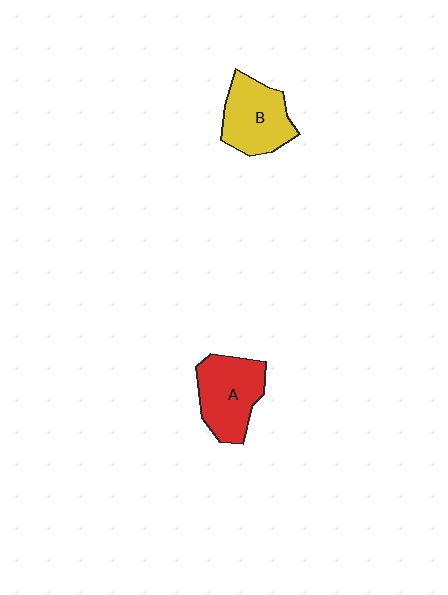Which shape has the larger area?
Shape A (red).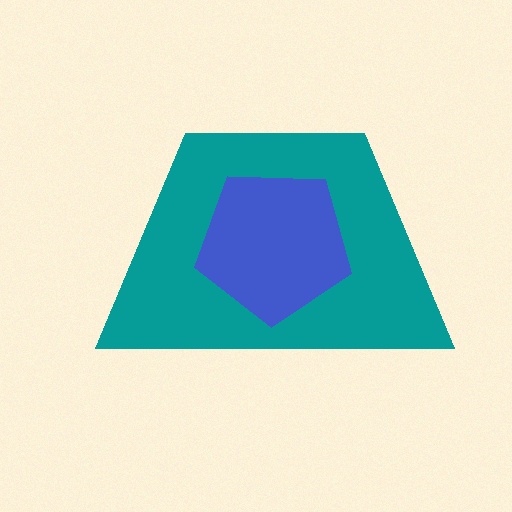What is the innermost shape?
The blue pentagon.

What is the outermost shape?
The teal trapezoid.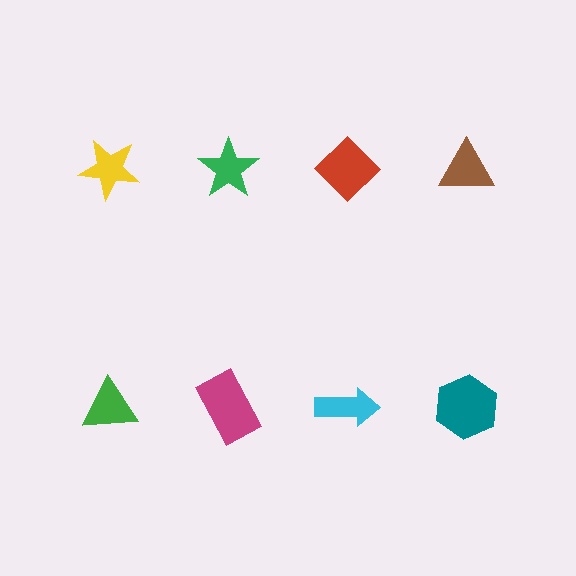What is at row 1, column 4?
A brown triangle.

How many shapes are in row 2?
4 shapes.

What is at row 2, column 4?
A teal hexagon.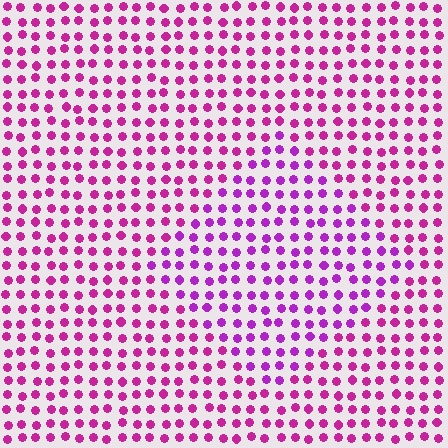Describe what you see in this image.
The image is filled with small magenta elements in a uniform arrangement. A diamond-shaped region is visible where the elements are tinted to a slightly different hue, forming a subtle color boundary.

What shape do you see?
I see a diamond.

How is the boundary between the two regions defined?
The boundary is defined purely by a slight shift in hue (about 25 degrees). Spacing, size, and orientation are identical on both sides.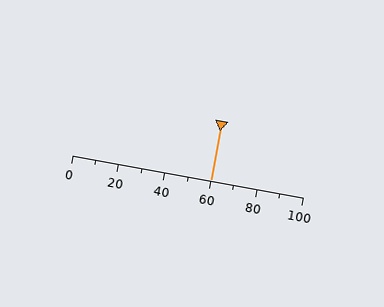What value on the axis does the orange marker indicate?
The marker indicates approximately 60.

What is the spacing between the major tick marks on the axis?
The major ticks are spaced 20 apart.